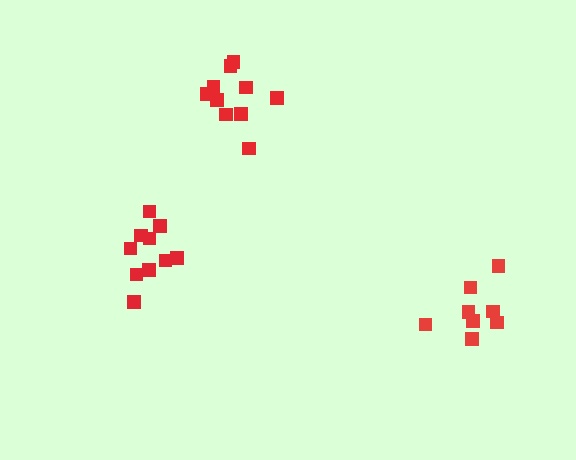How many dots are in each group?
Group 1: 10 dots, Group 2: 8 dots, Group 3: 10 dots (28 total).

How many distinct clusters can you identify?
There are 3 distinct clusters.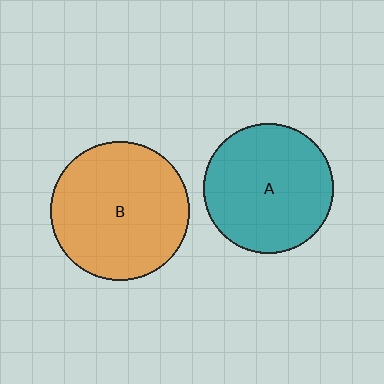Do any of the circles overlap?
No, none of the circles overlap.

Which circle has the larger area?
Circle B (orange).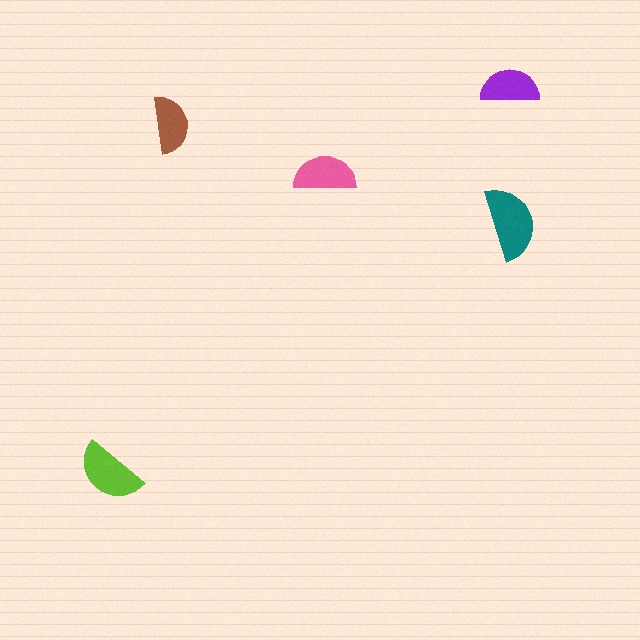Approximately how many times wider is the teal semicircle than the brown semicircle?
About 1.5 times wider.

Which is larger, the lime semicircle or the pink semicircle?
The lime one.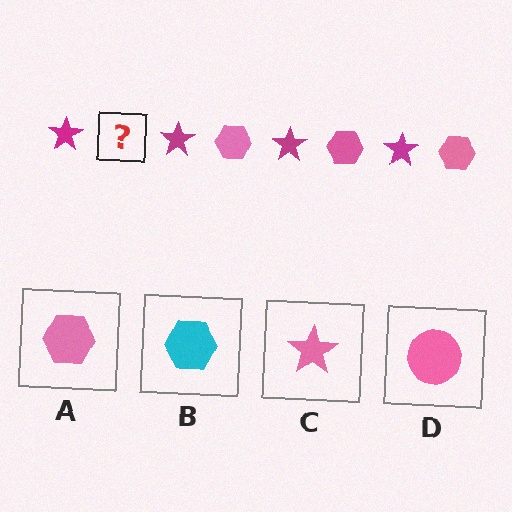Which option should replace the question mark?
Option A.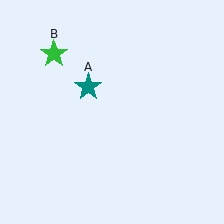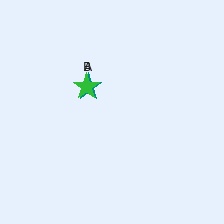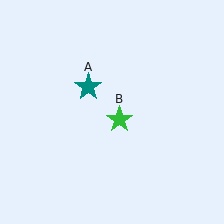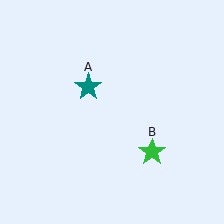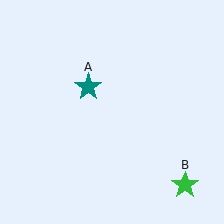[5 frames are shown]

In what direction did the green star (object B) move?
The green star (object B) moved down and to the right.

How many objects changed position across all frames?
1 object changed position: green star (object B).